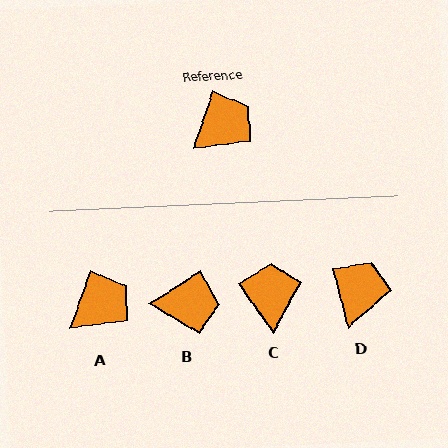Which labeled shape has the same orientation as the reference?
A.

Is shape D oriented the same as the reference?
No, it is off by about 33 degrees.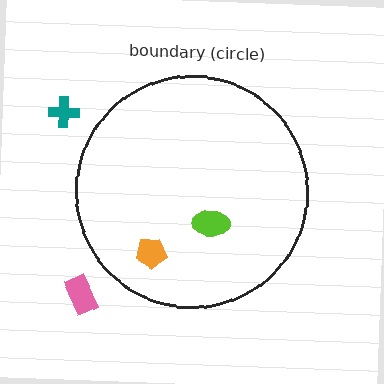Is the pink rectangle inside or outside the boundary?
Outside.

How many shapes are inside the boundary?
2 inside, 2 outside.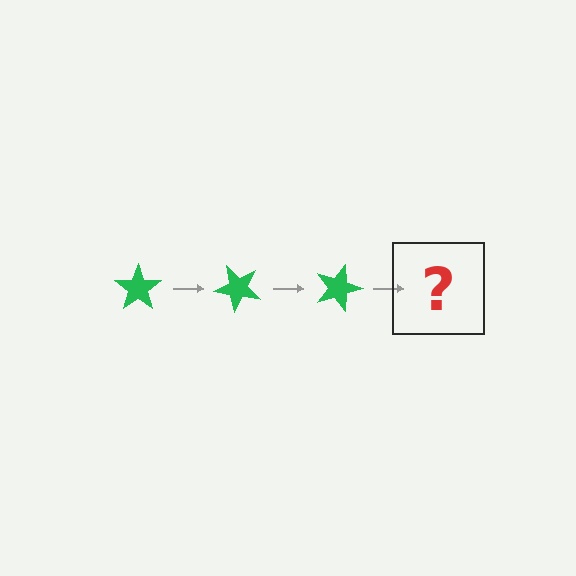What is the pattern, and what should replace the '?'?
The pattern is that the star rotates 45 degrees each step. The '?' should be a green star rotated 135 degrees.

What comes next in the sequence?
The next element should be a green star rotated 135 degrees.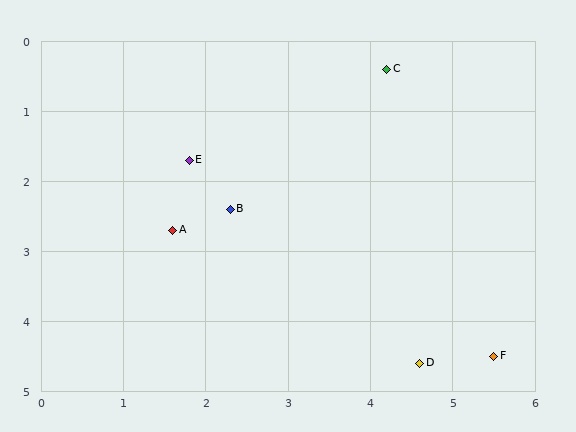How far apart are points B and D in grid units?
Points B and D are about 3.2 grid units apart.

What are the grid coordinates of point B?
Point B is at approximately (2.3, 2.4).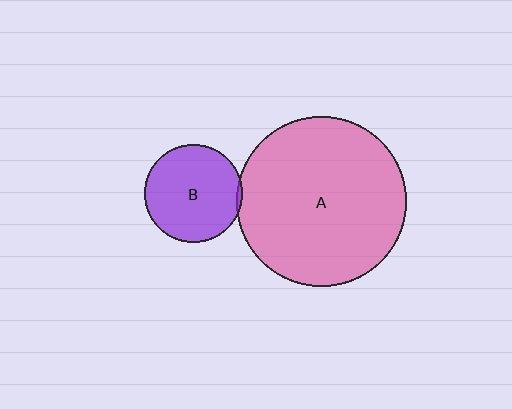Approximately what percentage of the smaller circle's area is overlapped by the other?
Approximately 5%.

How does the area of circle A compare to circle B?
Approximately 3.0 times.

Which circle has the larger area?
Circle A (pink).